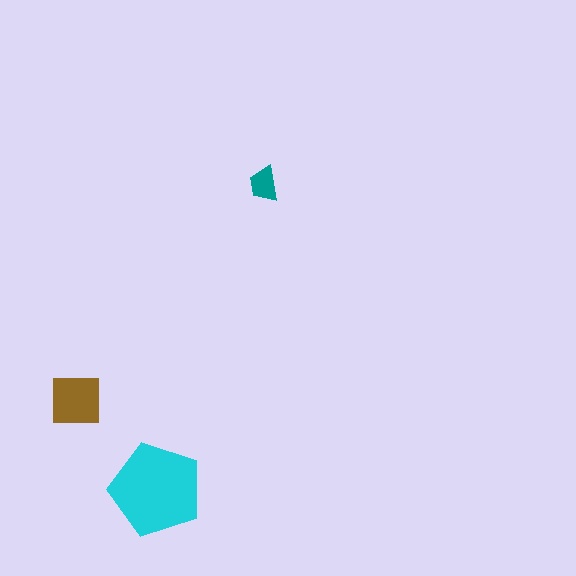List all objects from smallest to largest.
The teal trapezoid, the brown square, the cyan pentagon.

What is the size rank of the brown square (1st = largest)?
2nd.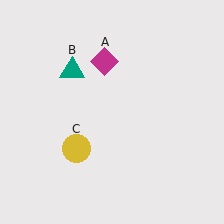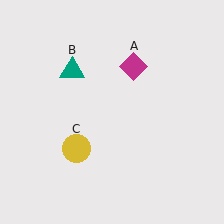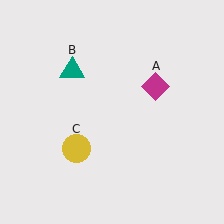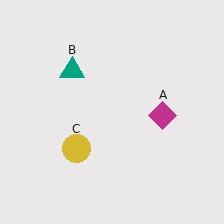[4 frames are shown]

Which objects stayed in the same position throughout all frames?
Teal triangle (object B) and yellow circle (object C) remained stationary.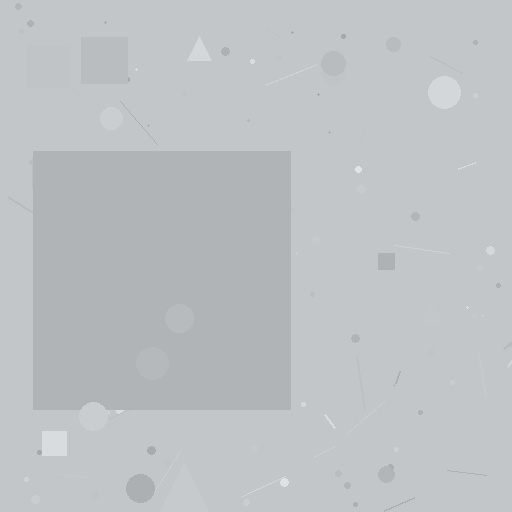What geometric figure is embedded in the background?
A square is embedded in the background.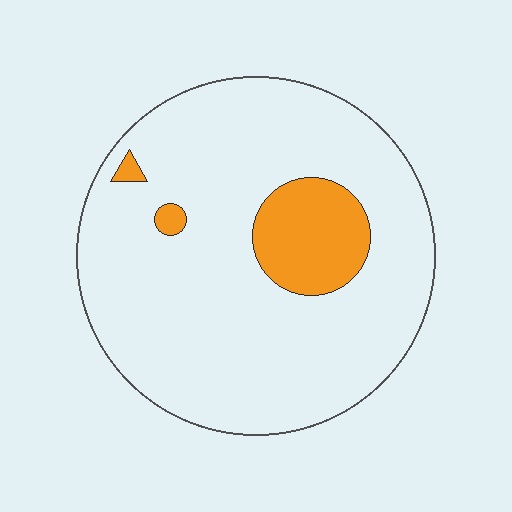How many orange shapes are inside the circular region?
3.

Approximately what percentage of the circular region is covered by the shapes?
Approximately 10%.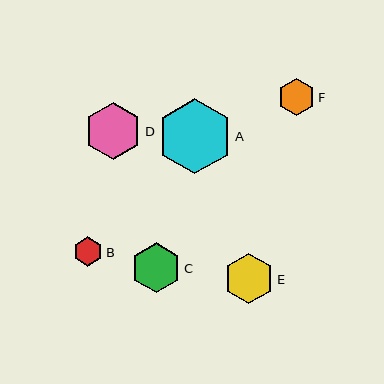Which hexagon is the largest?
Hexagon A is the largest with a size of approximately 75 pixels.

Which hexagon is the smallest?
Hexagon B is the smallest with a size of approximately 30 pixels.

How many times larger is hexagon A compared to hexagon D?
Hexagon A is approximately 1.3 times the size of hexagon D.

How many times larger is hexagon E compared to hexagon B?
Hexagon E is approximately 1.7 times the size of hexagon B.